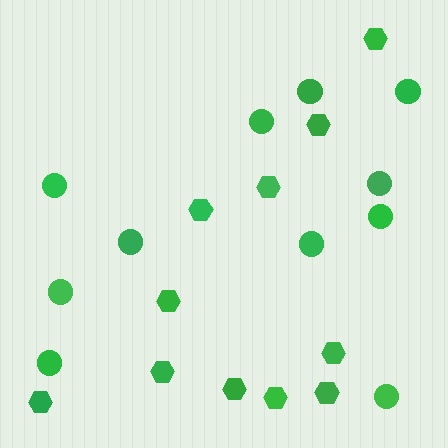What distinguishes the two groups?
There are 2 groups: one group of hexagons (11) and one group of circles (11).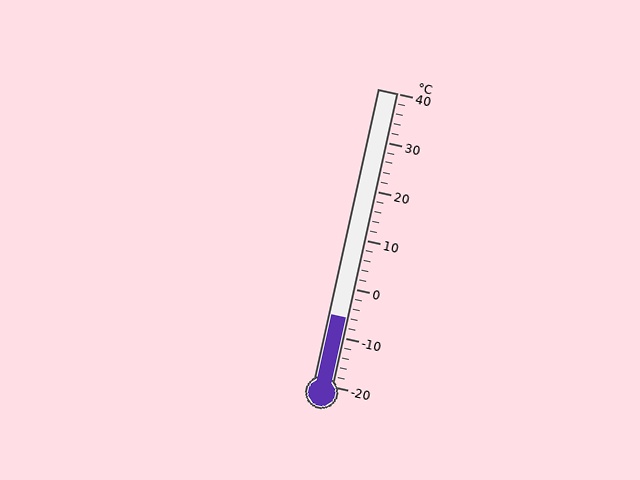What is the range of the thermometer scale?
The thermometer scale ranges from -20°C to 40°C.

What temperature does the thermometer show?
The thermometer shows approximately -6°C.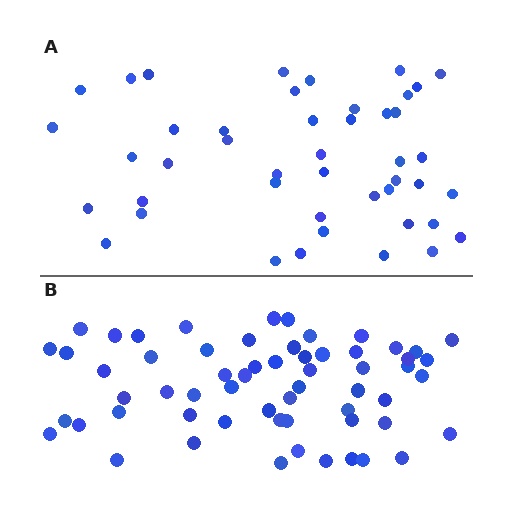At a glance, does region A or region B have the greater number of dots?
Region B (the bottom region) has more dots.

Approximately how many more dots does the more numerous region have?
Region B has approximately 15 more dots than region A.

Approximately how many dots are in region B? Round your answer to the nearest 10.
About 60 dots.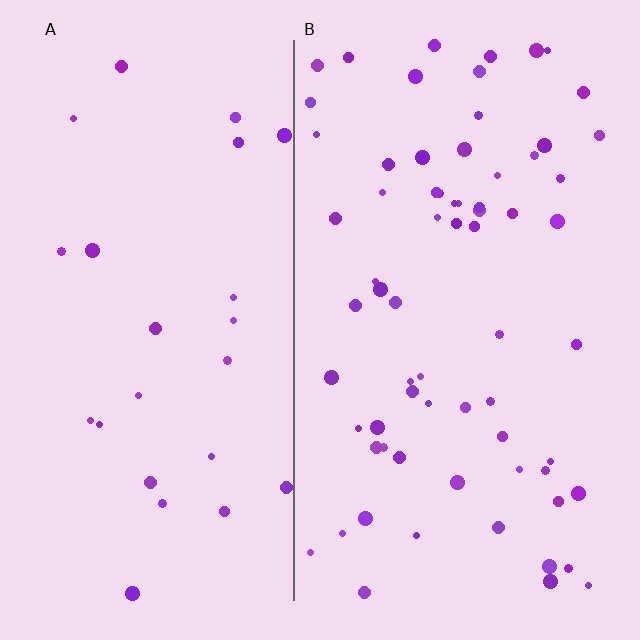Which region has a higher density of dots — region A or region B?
B (the right).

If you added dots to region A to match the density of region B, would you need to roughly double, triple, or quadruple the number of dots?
Approximately triple.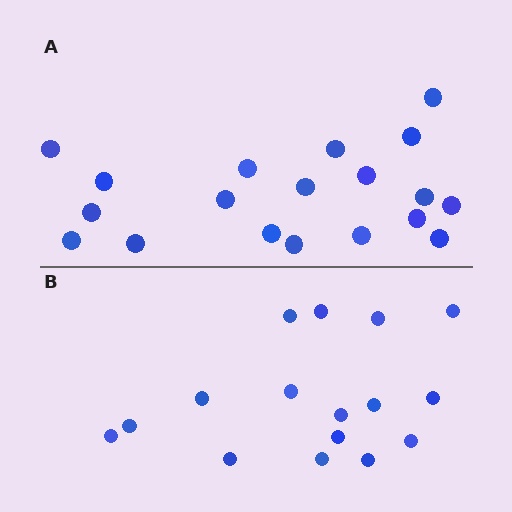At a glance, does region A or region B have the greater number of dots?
Region A (the top region) has more dots.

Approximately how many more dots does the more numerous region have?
Region A has just a few more — roughly 2 or 3 more dots than region B.